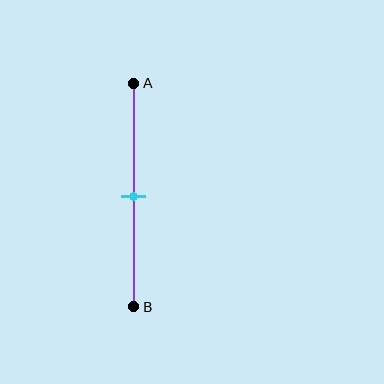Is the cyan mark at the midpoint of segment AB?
Yes, the mark is approximately at the midpoint.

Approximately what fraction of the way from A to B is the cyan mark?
The cyan mark is approximately 50% of the way from A to B.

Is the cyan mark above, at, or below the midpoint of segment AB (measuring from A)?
The cyan mark is approximately at the midpoint of segment AB.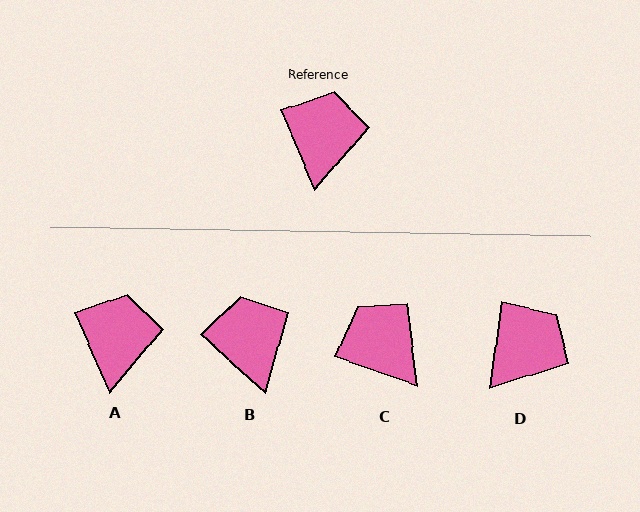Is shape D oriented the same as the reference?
No, it is off by about 31 degrees.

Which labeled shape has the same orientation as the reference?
A.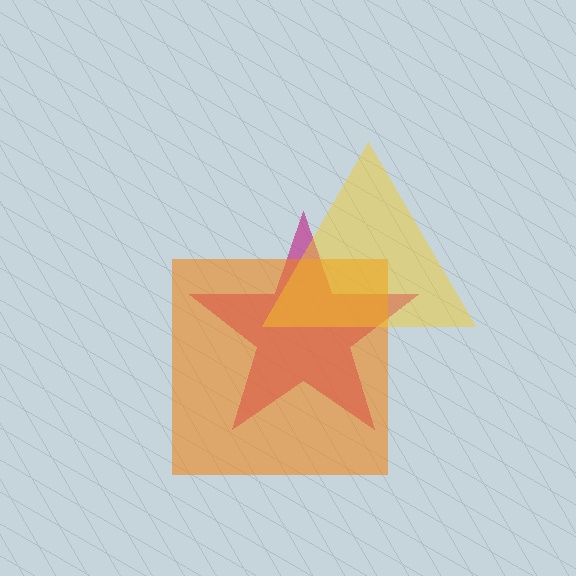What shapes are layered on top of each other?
The layered shapes are: a magenta star, an orange square, a yellow triangle.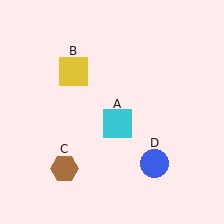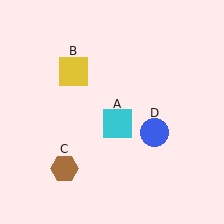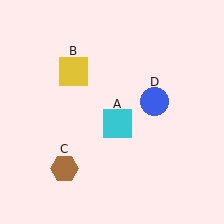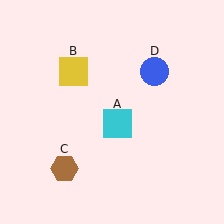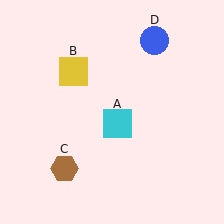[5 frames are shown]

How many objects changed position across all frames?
1 object changed position: blue circle (object D).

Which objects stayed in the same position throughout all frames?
Cyan square (object A) and yellow square (object B) and brown hexagon (object C) remained stationary.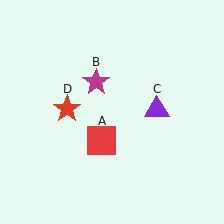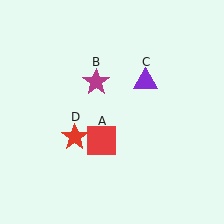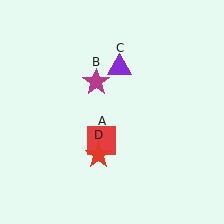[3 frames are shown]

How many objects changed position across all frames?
2 objects changed position: purple triangle (object C), red star (object D).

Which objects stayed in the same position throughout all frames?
Red square (object A) and magenta star (object B) remained stationary.